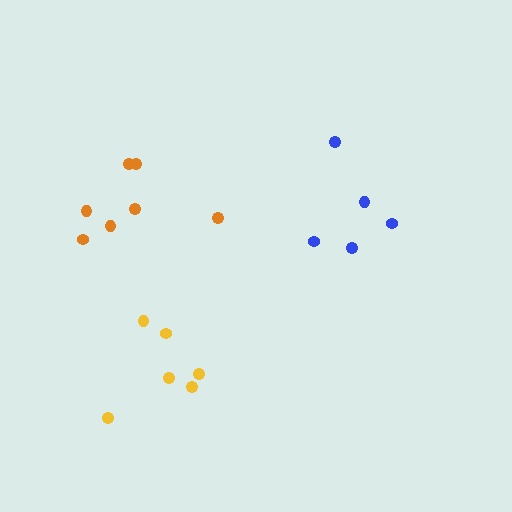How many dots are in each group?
Group 1: 5 dots, Group 2: 6 dots, Group 3: 7 dots (18 total).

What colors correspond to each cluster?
The clusters are colored: blue, yellow, orange.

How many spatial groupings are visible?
There are 3 spatial groupings.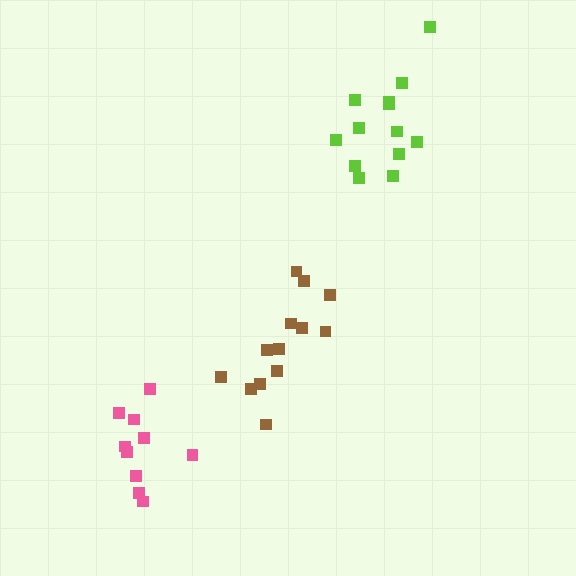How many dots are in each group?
Group 1: 10 dots, Group 2: 13 dots, Group 3: 13 dots (36 total).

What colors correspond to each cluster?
The clusters are colored: pink, lime, brown.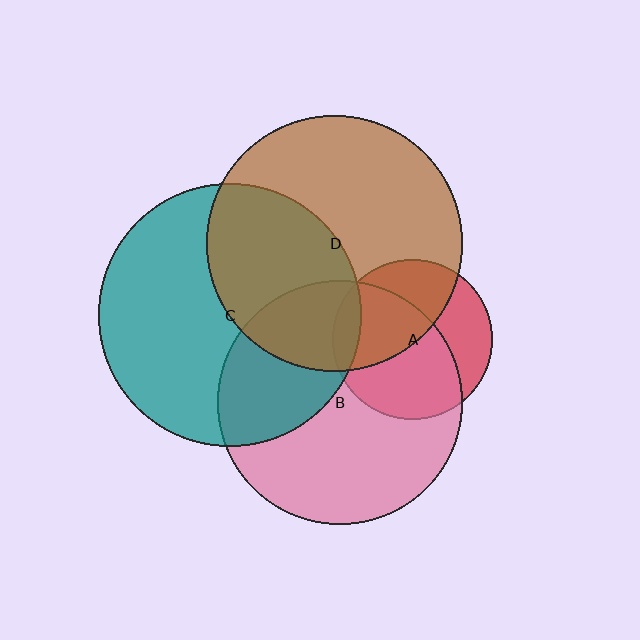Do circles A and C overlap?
Yes.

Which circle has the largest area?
Circle C (teal).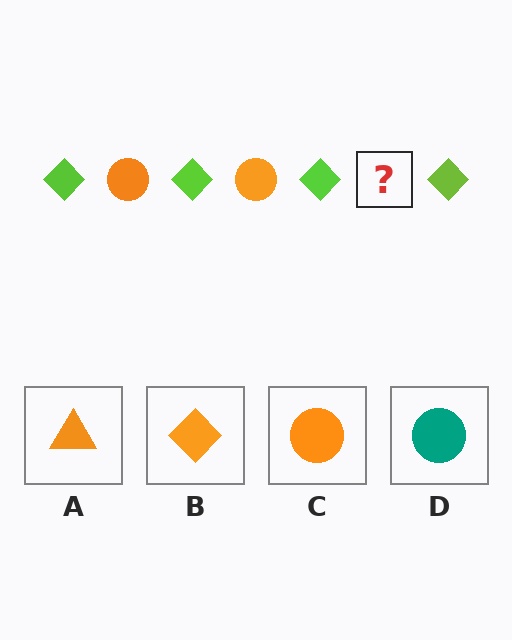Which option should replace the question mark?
Option C.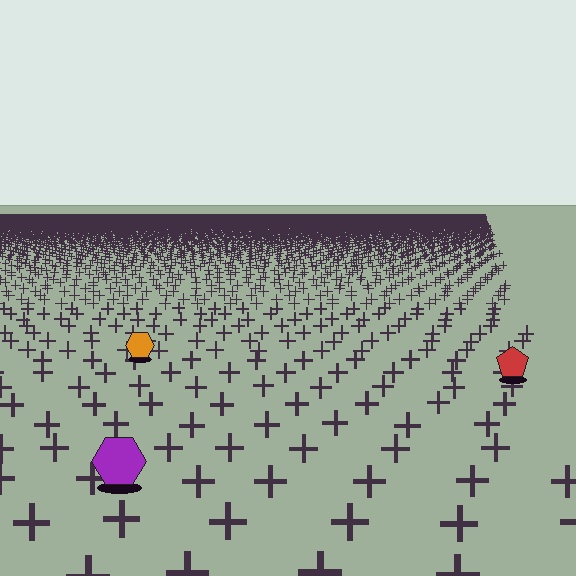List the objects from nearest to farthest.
From nearest to farthest: the purple hexagon, the red pentagon, the orange hexagon.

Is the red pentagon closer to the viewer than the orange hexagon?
Yes. The red pentagon is closer — you can tell from the texture gradient: the ground texture is coarser near it.